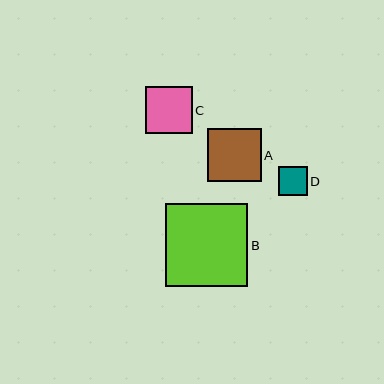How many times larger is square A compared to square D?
Square A is approximately 1.8 times the size of square D.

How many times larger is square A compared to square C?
Square A is approximately 1.1 times the size of square C.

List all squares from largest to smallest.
From largest to smallest: B, A, C, D.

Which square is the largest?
Square B is the largest with a size of approximately 82 pixels.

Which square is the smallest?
Square D is the smallest with a size of approximately 29 pixels.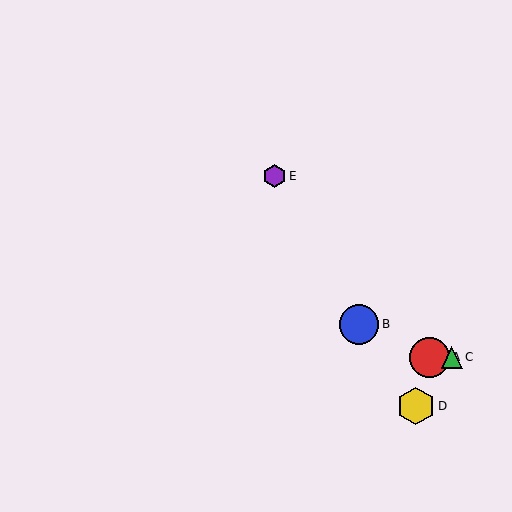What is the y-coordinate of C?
Object C is at y≈357.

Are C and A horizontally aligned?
Yes, both are at y≈357.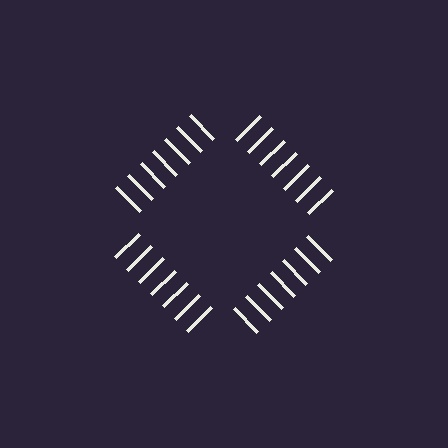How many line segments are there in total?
28 — 7 along each of the 4 edges.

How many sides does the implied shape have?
4 sides — the line-ends trace a square.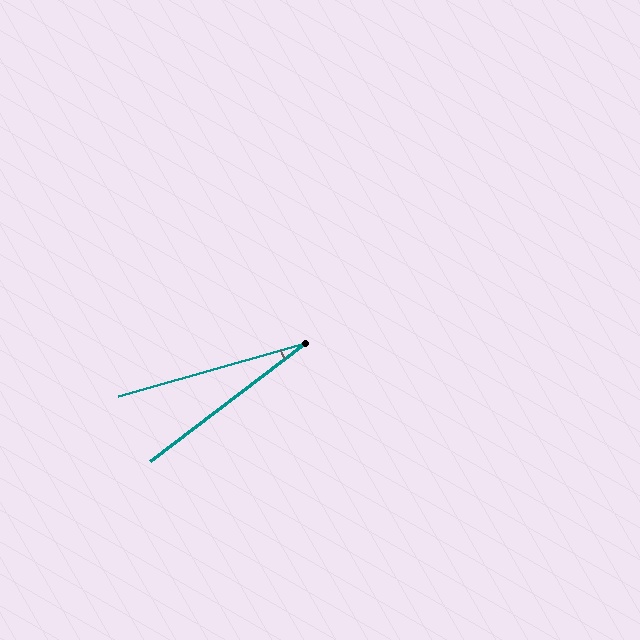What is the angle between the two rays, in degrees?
Approximately 21 degrees.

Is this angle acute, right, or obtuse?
It is acute.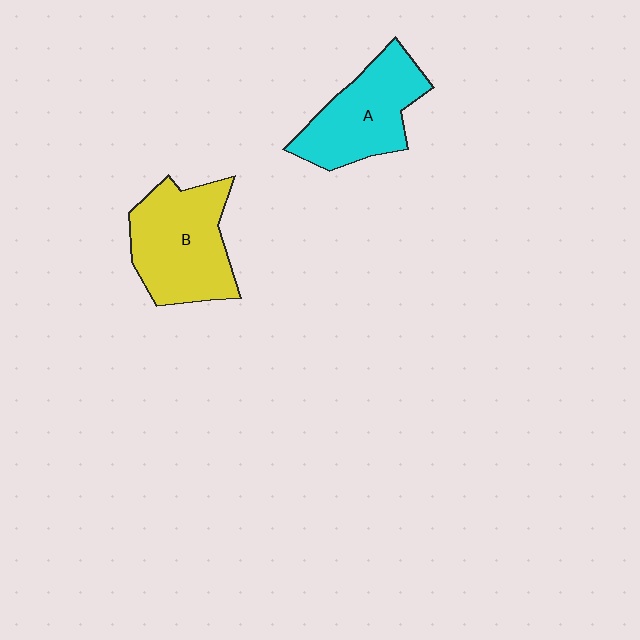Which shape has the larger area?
Shape B (yellow).